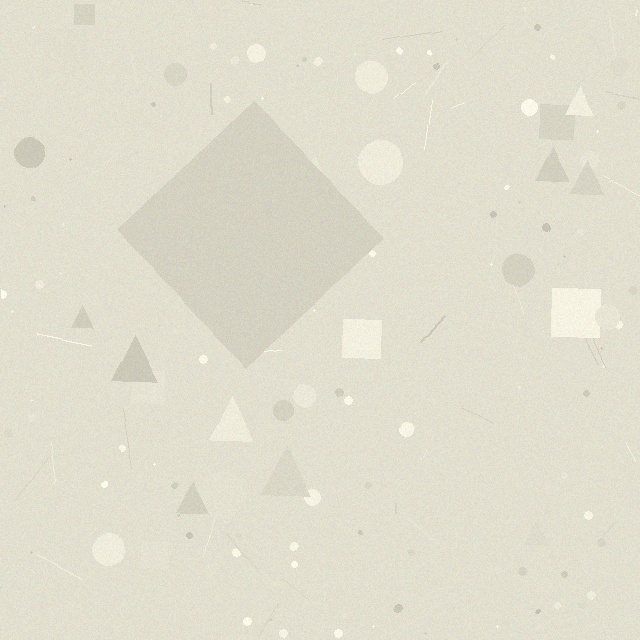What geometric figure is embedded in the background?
A diamond is embedded in the background.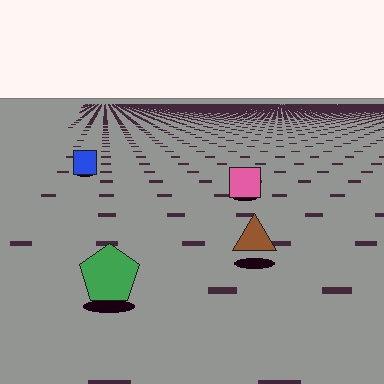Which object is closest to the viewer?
The green pentagon is closest. The texture marks near it are larger and more spread out.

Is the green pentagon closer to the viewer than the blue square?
Yes. The green pentagon is closer — you can tell from the texture gradient: the ground texture is coarser near it.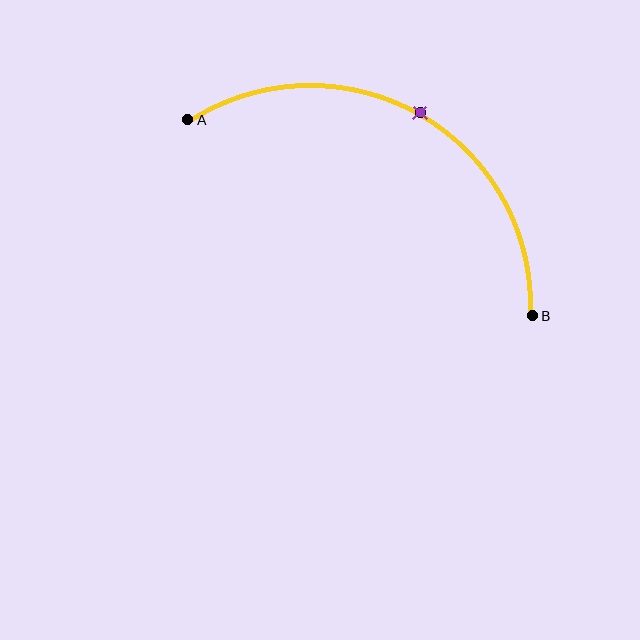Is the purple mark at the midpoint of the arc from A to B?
Yes. The purple mark lies on the arc at equal arc-length from both A and B — it is the arc midpoint.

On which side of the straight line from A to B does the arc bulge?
The arc bulges above the straight line connecting A and B.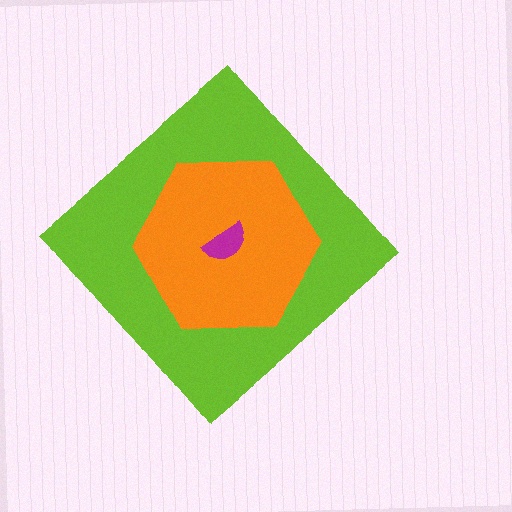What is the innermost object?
The magenta semicircle.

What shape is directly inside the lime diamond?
The orange hexagon.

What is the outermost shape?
The lime diamond.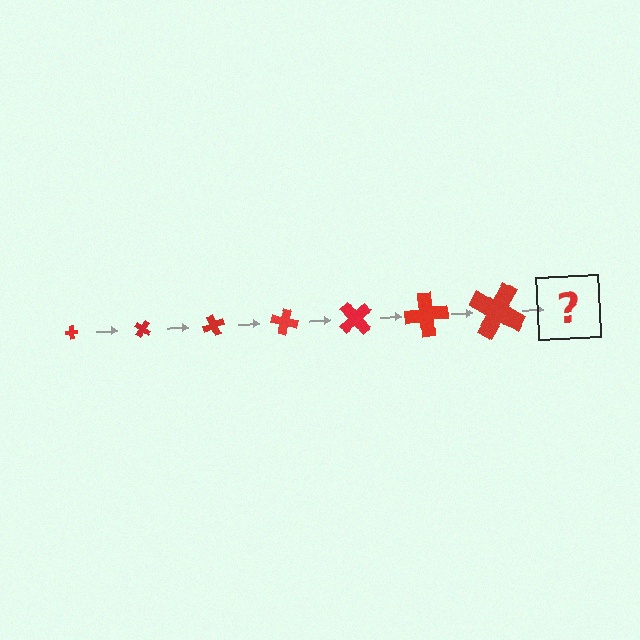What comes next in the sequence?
The next element should be a cross, larger than the previous one and rotated 245 degrees from the start.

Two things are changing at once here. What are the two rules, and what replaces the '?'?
The two rules are that the cross grows larger each step and it rotates 35 degrees each step. The '?' should be a cross, larger than the previous one and rotated 245 degrees from the start.